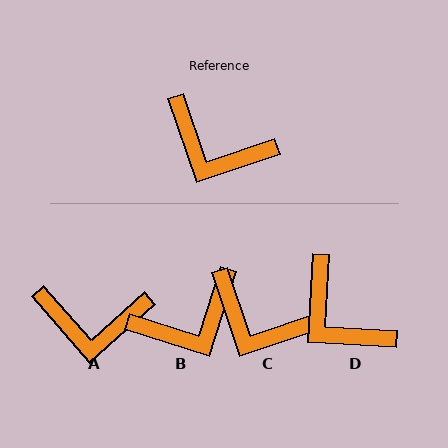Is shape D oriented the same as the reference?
No, it is off by about 22 degrees.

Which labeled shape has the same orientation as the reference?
C.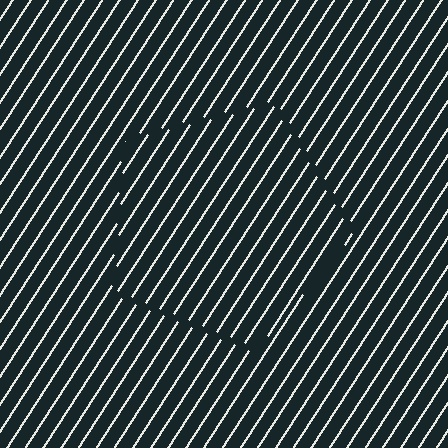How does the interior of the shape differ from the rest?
The interior of the shape contains the same grating, shifted by half a period — the contour is defined by the phase discontinuity where line-ends from the inner and outer gratings abut.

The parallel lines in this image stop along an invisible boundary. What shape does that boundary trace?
An illusory pentagon. The interior of the shape contains the same grating, shifted by half a period — the contour is defined by the phase discontinuity where line-ends from the inner and outer gratings abut.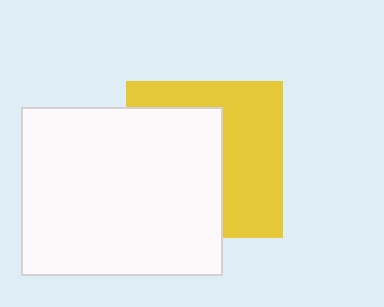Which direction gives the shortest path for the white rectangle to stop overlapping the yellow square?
Moving left gives the shortest separation.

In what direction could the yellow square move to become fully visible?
The yellow square could move right. That would shift it out from behind the white rectangle entirely.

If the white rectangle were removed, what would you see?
You would see the complete yellow square.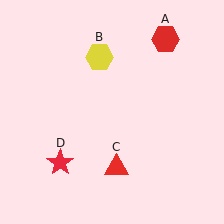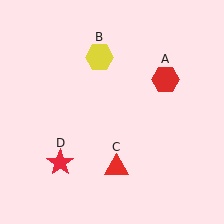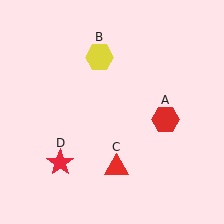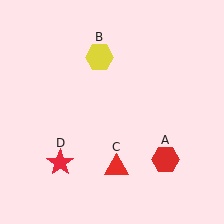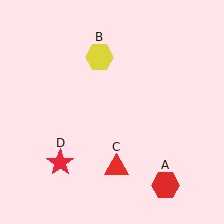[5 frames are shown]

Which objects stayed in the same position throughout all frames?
Yellow hexagon (object B) and red triangle (object C) and red star (object D) remained stationary.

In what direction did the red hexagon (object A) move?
The red hexagon (object A) moved down.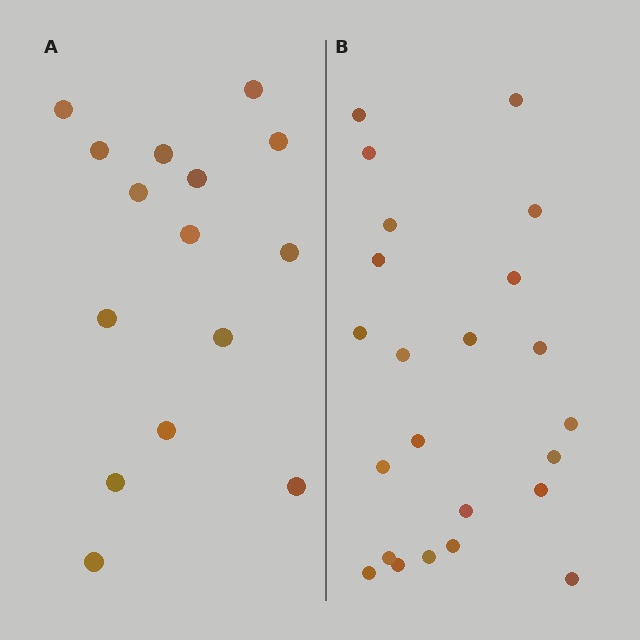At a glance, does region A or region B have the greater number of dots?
Region B (the right region) has more dots.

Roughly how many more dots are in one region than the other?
Region B has roughly 8 or so more dots than region A.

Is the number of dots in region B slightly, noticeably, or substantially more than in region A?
Region B has substantially more. The ratio is roughly 1.5 to 1.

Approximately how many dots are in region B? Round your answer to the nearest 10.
About 20 dots. (The exact count is 23, which rounds to 20.)